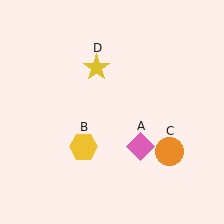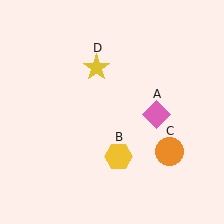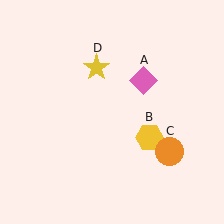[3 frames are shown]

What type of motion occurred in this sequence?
The pink diamond (object A), yellow hexagon (object B) rotated counterclockwise around the center of the scene.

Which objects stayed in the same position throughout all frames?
Orange circle (object C) and yellow star (object D) remained stationary.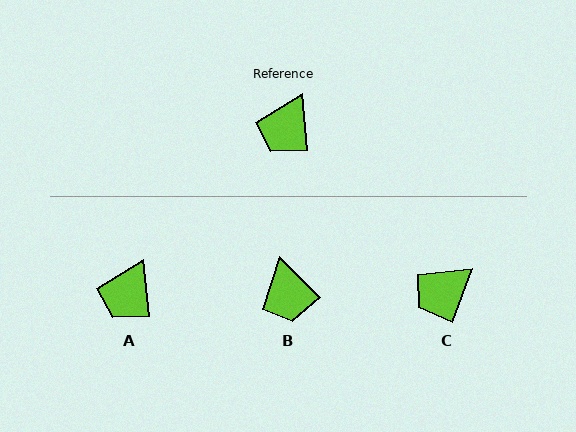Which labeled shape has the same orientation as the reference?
A.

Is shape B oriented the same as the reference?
No, it is off by about 40 degrees.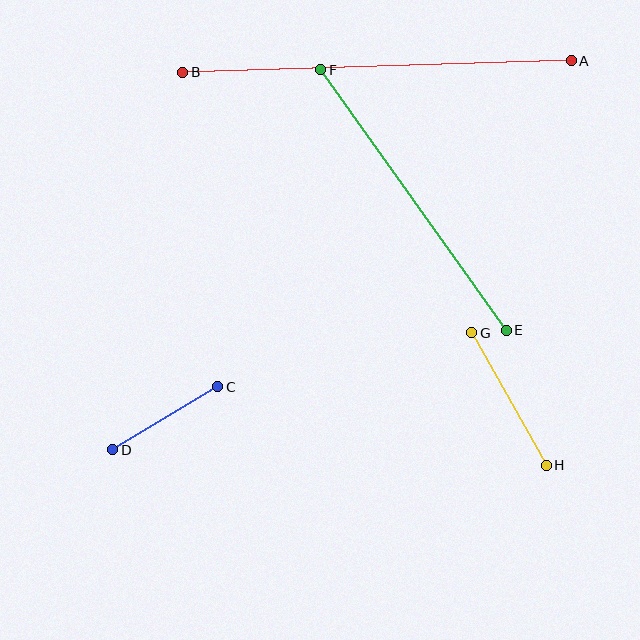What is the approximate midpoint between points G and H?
The midpoint is at approximately (509, 399) pixels.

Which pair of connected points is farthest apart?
Points A and B are farthest apart.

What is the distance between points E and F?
The distance is approximately 320 pixels.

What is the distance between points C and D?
The distance is approximately 123 pixels.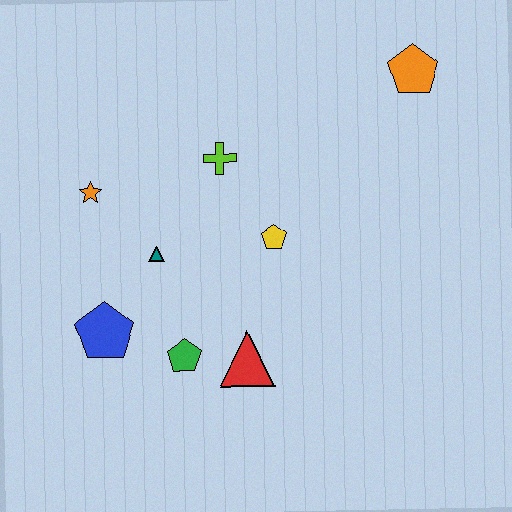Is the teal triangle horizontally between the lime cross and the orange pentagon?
No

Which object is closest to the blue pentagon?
The green pentagon is closest to the blue pentagon.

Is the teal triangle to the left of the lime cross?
Yes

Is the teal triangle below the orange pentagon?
Yes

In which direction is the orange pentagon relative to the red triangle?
The orange pentagon is above the red triangle.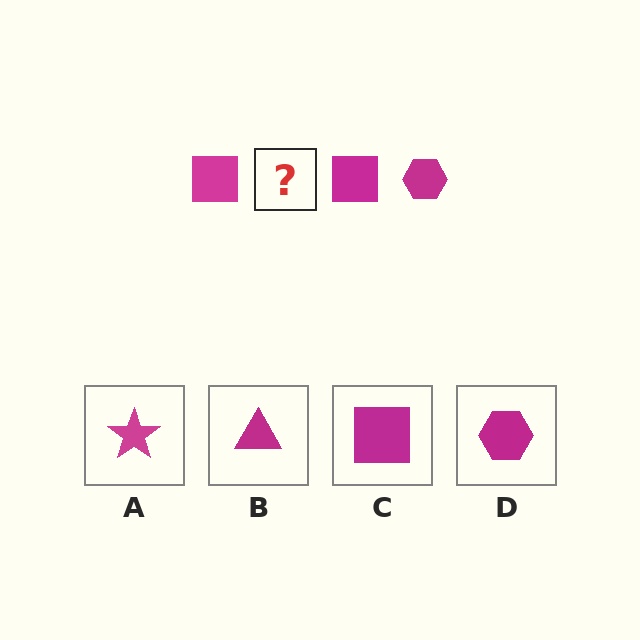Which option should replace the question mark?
Option D.